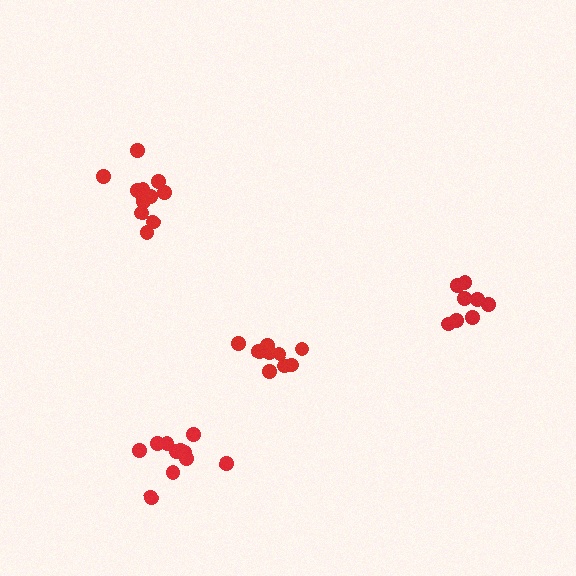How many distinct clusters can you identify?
There are 4 distinct clusters.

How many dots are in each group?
Group 1: 12 dots, Group 2: 8 dots, Group 3: 9 dots, Group 4: 11 dots (40 total).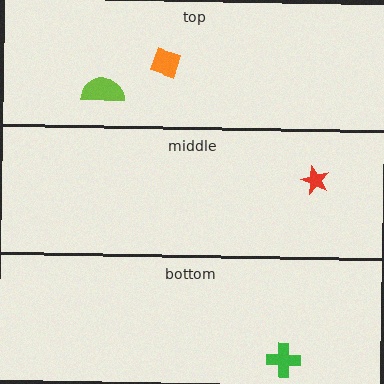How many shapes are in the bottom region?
1.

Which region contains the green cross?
The bottom region.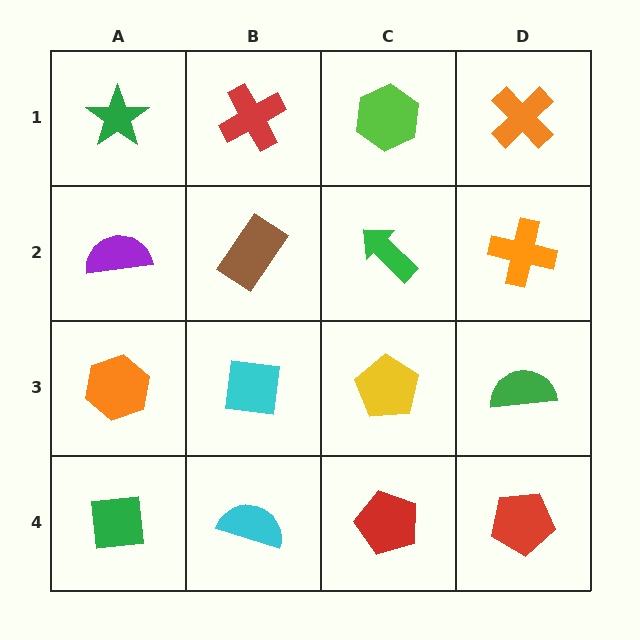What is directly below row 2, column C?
A yellow pentagon.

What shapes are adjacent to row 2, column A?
A green star (row 1, column A), an orange hexagon (row 3, column A), a brown rectangle (row 2, column B).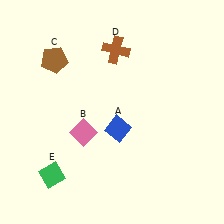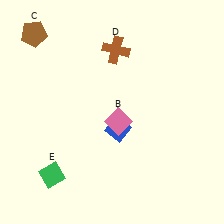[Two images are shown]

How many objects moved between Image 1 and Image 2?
2 objects moved between the two images.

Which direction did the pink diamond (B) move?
The pink diamond (B) moved right.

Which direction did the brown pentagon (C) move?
The brown pentagon (C) moved up.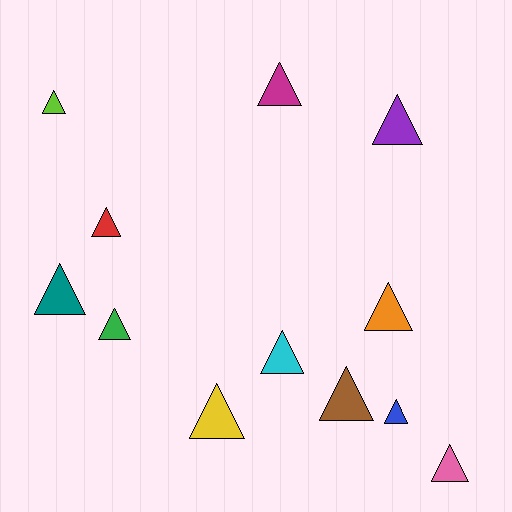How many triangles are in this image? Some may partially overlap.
There are 12 triangles.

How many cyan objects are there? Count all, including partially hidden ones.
There is 1 cyan object.